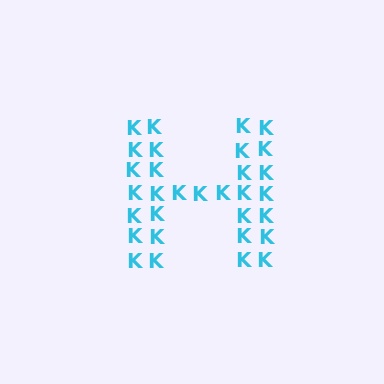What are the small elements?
The small elements are letter K's.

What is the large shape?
The large shape is the letter H.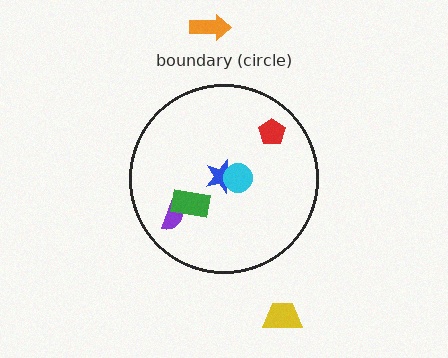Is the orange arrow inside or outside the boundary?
Outside.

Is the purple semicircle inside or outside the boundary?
Inside.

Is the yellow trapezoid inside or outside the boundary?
Outside.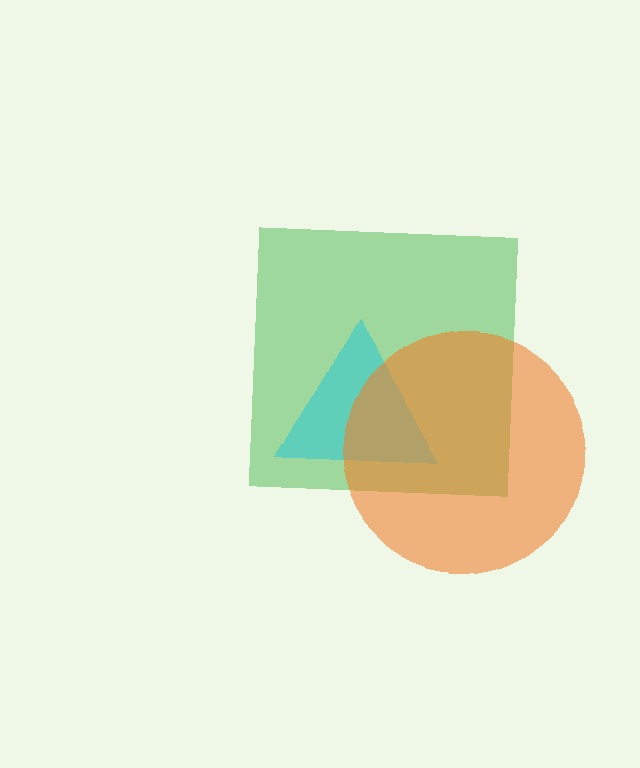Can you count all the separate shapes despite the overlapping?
Yes, there are 3 separate shapes.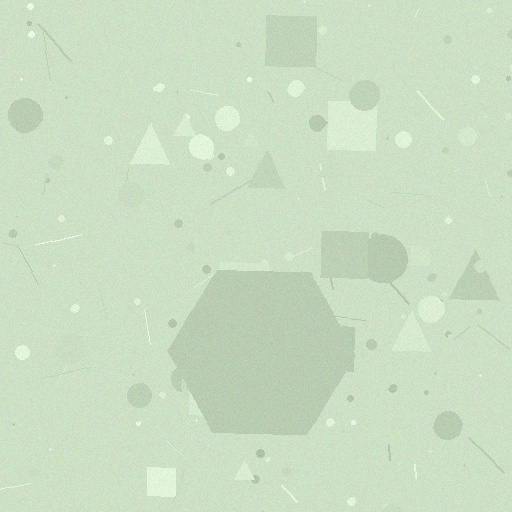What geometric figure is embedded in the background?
A hexagon is embedded in the background.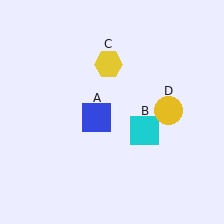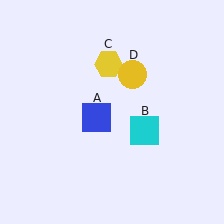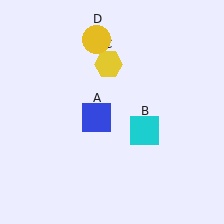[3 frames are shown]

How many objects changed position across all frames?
1 object changed position: yellow circle (object D).